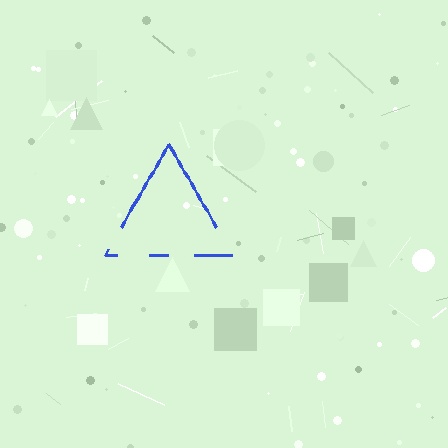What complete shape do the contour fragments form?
The contour fragments form a triangle.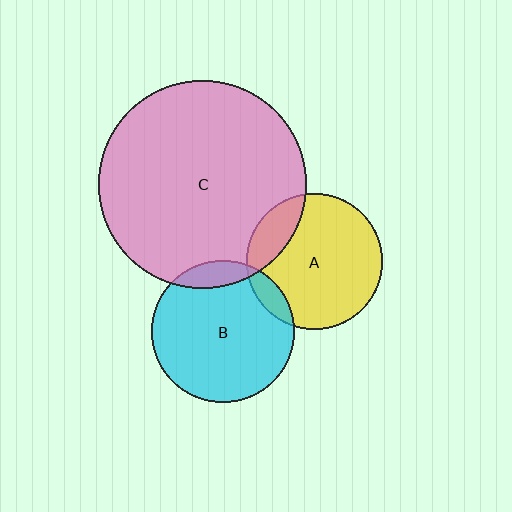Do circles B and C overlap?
Yes.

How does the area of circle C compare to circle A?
Approximately 2.4 times.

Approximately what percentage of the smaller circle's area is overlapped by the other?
Approximately 10%.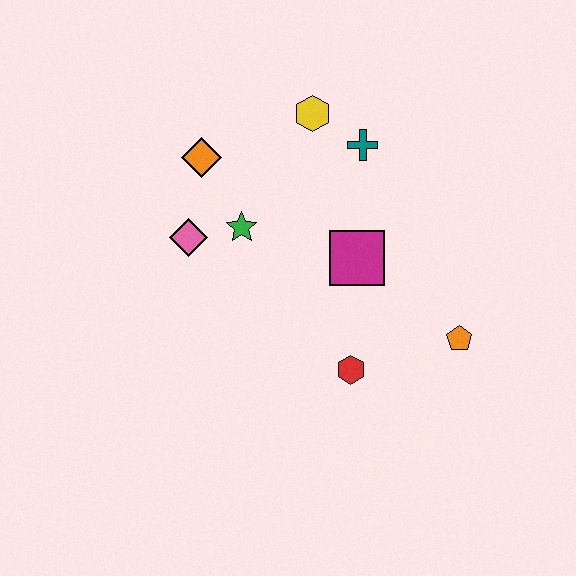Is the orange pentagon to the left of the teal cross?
No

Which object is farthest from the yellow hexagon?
The orange pentagon is farthest from the yellow hexagon.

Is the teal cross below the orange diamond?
No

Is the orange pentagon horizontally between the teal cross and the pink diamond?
No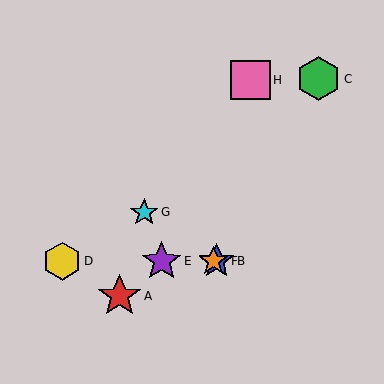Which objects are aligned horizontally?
Objects B, D, E, F are aligned horizontally.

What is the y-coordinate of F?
Object F is at y≈261.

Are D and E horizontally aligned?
Yes, both are at y≈261.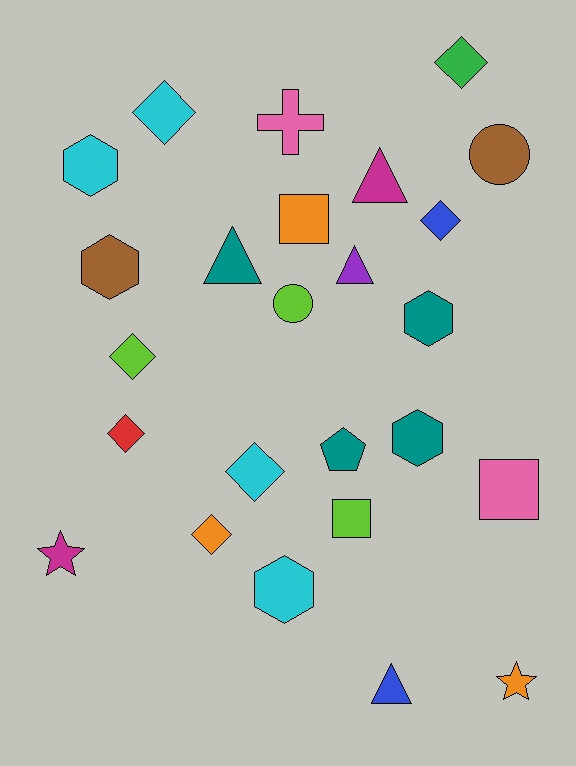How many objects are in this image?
There are 25 objects.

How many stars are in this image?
There are 2 stars.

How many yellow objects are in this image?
There are no yellow objects.